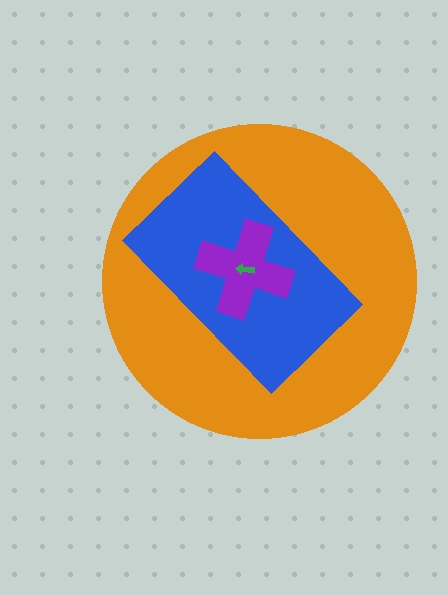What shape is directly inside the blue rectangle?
The purple cross.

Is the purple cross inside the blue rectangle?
Yes.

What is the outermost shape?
The orange circle.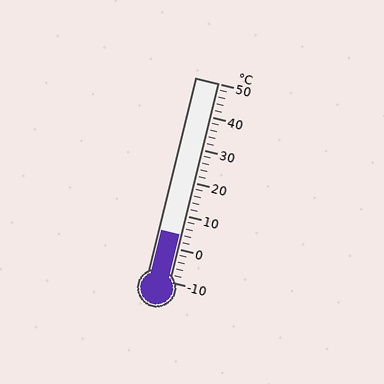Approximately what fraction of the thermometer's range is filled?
The thermometer is filled to approximately 25% of its range.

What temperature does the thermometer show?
The thermometer shows approximately 4°C.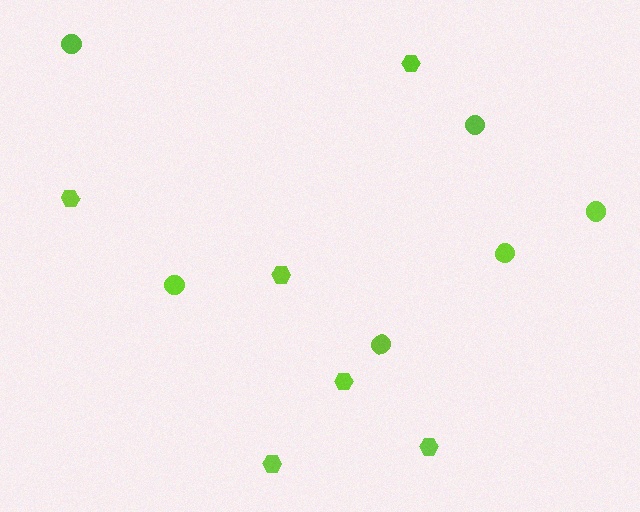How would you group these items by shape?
There are 2 groups: one group of circles (6) and one group of hexagons (6).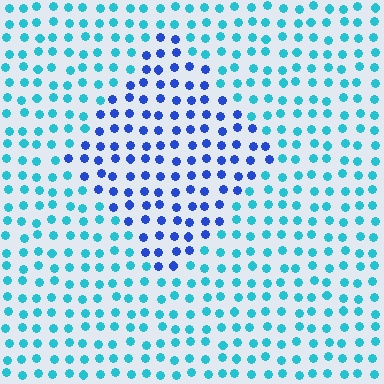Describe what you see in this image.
The image is filled with small cyan elements in a uniform arrangement. A diamond-shaped region is visible where the elements are tinted to a slightly different hue, forming a subtle color boundary.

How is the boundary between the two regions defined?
The boundary is defined purely by a slight shift in hue (about 43 degrees). Spacing, size, and orientation are identical on both sides.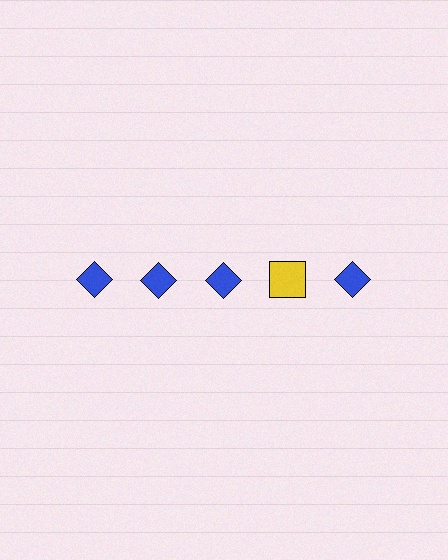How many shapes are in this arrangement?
There are 5 shapes arranged in a grid pattern.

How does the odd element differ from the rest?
It differs in both color (yellow instead of blue) and shape (square instead of diamond).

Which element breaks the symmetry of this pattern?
The yellow square in the top row, second from right column breaks the symmetry. All other shapes are blue diamonds.